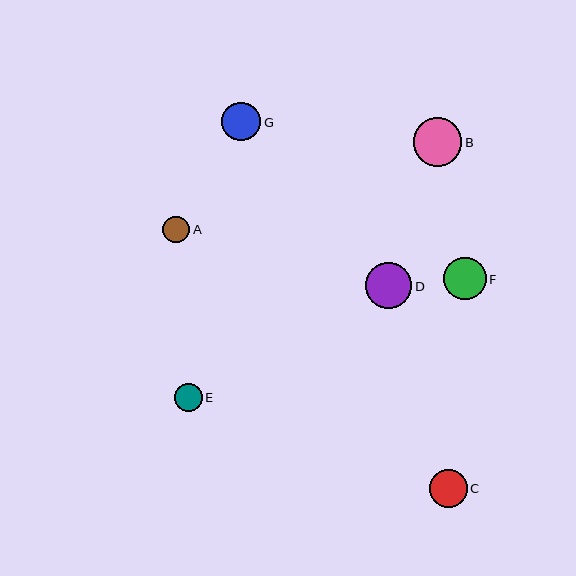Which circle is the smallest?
Circle A is the smallest with a size of approximately 27 pixels.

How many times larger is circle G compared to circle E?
Circle G is approximately 1.4 times the size of circle E.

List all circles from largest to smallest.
From largest to smallest: B, D, F, G, C, E, A.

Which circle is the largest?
Circle B is the largest with a size of approximately 48 pixels.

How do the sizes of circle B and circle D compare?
Circle B and circle D are approximately the same size.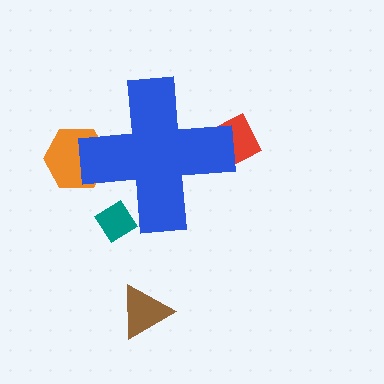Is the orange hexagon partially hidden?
Yes, the orange hexagon is partially hidden behind the blue cross.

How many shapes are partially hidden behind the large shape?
3 shapes are partially hidden.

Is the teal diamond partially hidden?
Yes, the teal diamond is partially hidden behind the blue cross.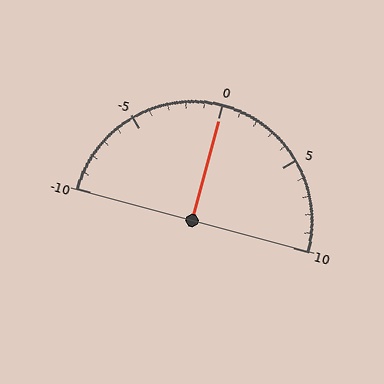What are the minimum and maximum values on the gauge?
The gauge ranges from -10 to 10.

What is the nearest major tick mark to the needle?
The nearest major tick mark is 0.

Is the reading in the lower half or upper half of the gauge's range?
The reading is in the upper half of the range (-10 to 10).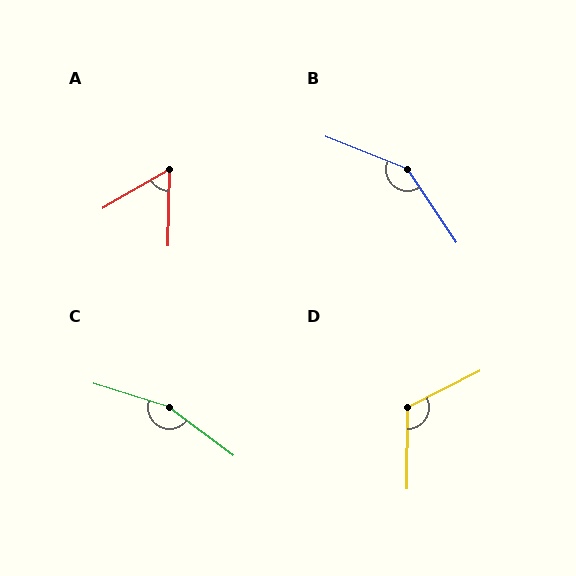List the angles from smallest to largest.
A (59°), D (117°), B (145°), C (160°).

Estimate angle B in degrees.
Approximately 145 degrees.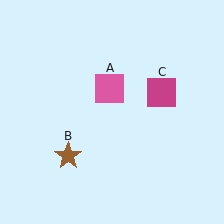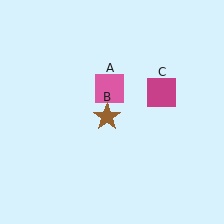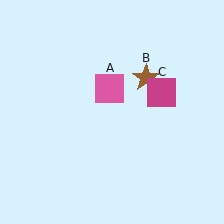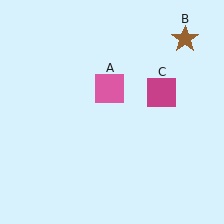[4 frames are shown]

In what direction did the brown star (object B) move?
The brown star (object B) moved up and to the right.